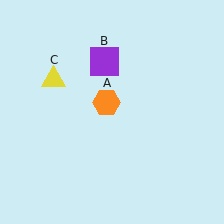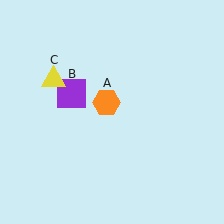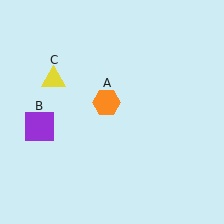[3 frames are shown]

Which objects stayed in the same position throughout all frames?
Orange hexagon (object A) and yellow triangle (object C) remained stationary.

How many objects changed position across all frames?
1 object changed position: purple square (object B).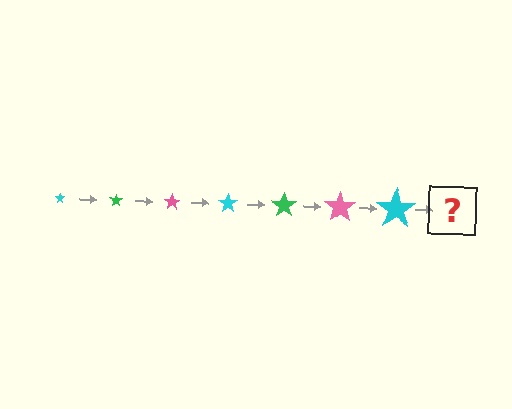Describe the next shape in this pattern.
It should be a green star, larger than the previous one.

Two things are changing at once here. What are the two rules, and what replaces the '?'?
The two rules are that the star grows larger each step and the color cycles through cyan, green, and pink. The '?' should be a green star, larger than the previous one.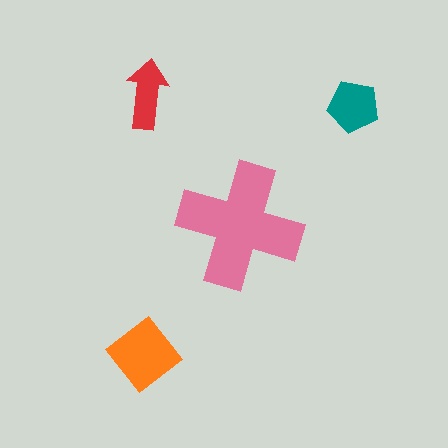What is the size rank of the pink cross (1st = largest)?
1st.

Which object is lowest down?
The orange diamond is bottommost.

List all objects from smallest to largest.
The red arrow, the teal pentagon, the orange diamond, the pink cross.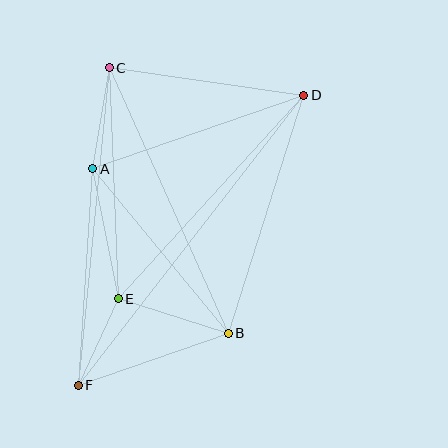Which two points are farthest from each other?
Points D and F are farthest from each other.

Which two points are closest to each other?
Points E and F are closest to each other.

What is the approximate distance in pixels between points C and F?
The distance between C and F is approximately 319 pixels.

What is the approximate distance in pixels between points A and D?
The distance between A and D is approximately 223 pixels.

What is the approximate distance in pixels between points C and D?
The distance between C and D is approximately 196 pixels.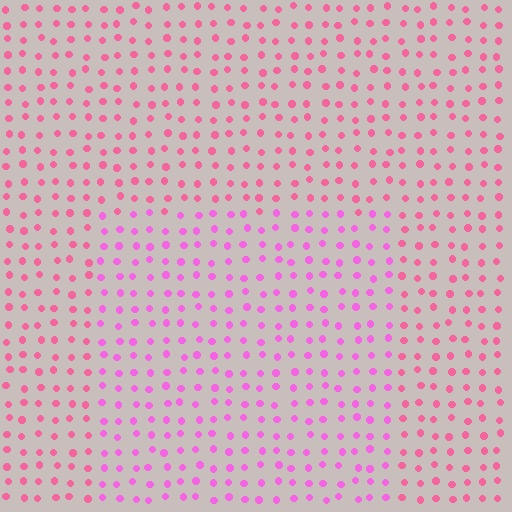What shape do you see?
I see a rectangle.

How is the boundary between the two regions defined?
The boundary is defined purely by a slight shift in hue (about 29 degrees). Spacing, size, and orientation are identical on both sides.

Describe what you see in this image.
The image is filled with small pink elements in a uniform arrangement. A rectangle-shaped region is visible where the elements are tinted to a slightly different hue, forming a subtle color boundary.